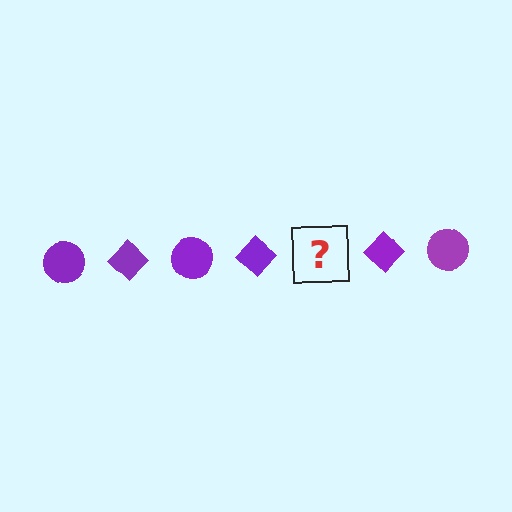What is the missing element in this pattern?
The missing element is a purple circle.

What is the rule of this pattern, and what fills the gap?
The rule is that the pattern cycles through circle, diamond shapes in purple. The gap should be filled with a purple circle.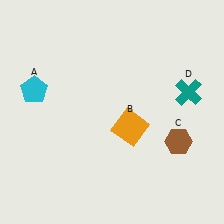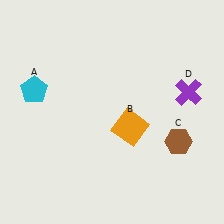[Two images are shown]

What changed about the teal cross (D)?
In Image 1, D is teal. In Image 2, it changed to purple.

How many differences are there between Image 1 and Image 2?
There is 1 difference between the two images.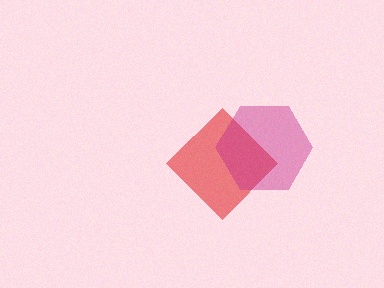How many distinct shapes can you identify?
There are 2 distinct shapes: a red diamond, a magenta hexagon.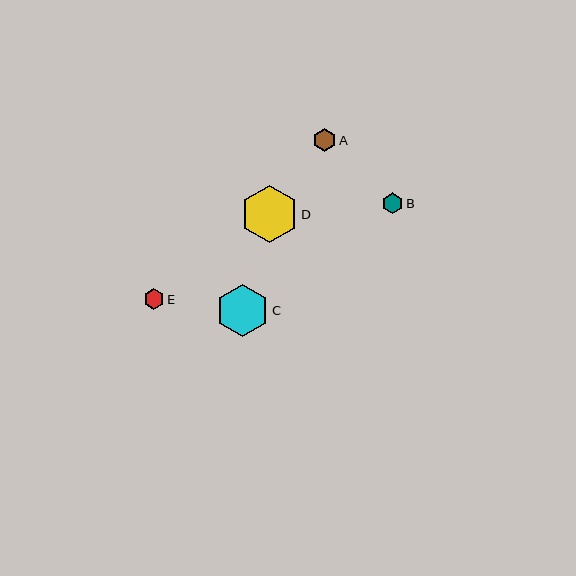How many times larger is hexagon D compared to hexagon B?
Hexagon D is approximately 2.7 times the size of hexagon B.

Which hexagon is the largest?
Hexagon D is the largest with a size of approximately 57 pixels.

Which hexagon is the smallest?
Hexagon E is the smallest with a size of approximately 20 pixels.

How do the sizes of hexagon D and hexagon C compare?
Hexagon D and hexagon C are approximately the same size.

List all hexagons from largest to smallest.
From largest to smallest: D, C, A, B, E.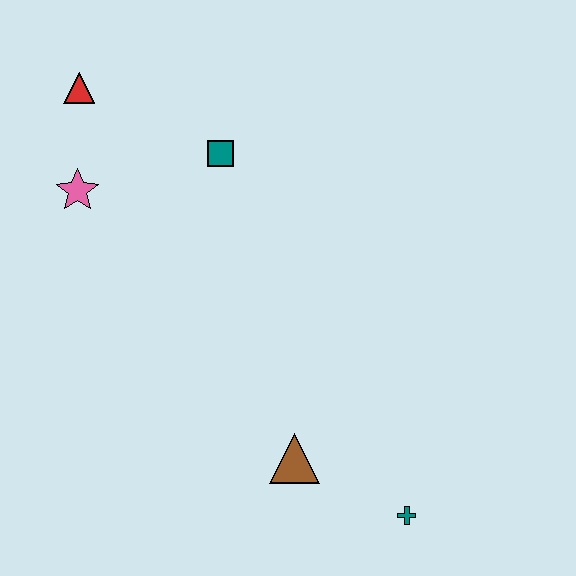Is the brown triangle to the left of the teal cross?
Yes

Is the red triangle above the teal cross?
Yes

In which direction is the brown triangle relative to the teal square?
The brown triangle is below the teal square.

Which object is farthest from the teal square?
The teal cross is farthest from the teal square.